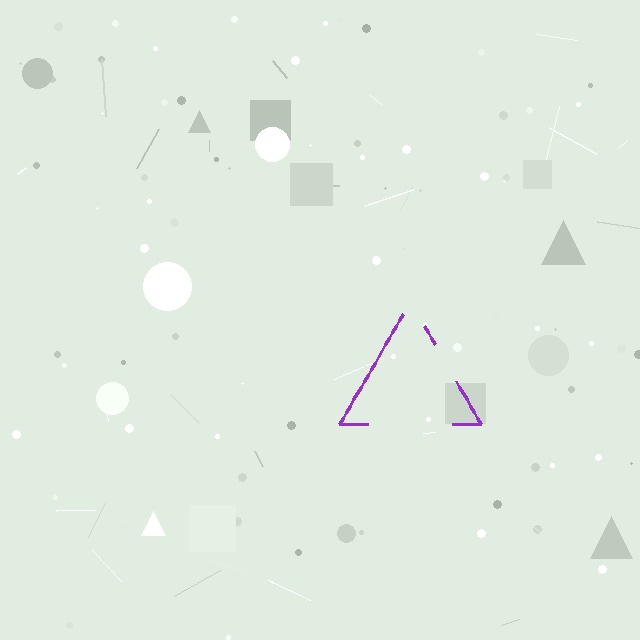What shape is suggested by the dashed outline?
The dashed outline suggests a triangle.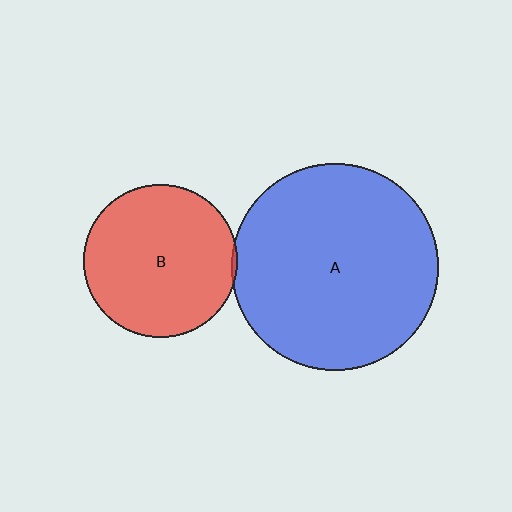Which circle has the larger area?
Circle A (blue).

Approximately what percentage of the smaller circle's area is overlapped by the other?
Approximately 5%.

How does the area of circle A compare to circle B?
Approximately 1.8 times.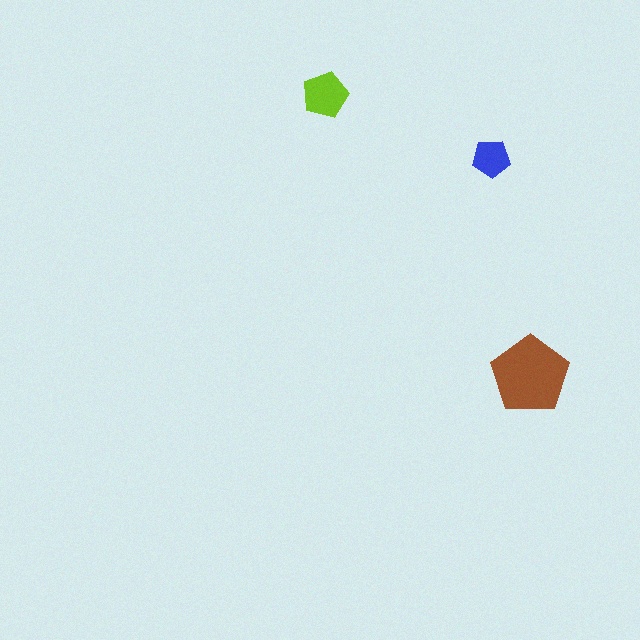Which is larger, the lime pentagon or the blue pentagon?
The lime one.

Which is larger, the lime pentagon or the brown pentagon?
The brown one.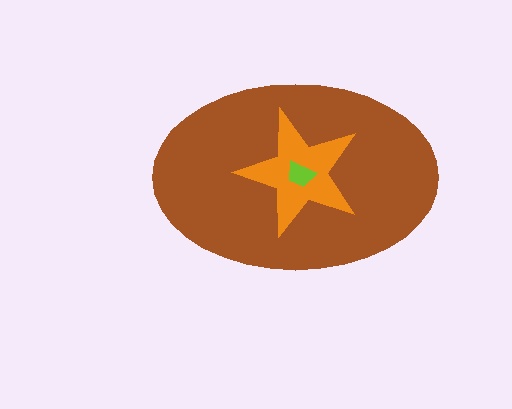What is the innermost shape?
The lime trapezoid.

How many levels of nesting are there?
3.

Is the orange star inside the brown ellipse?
Yes.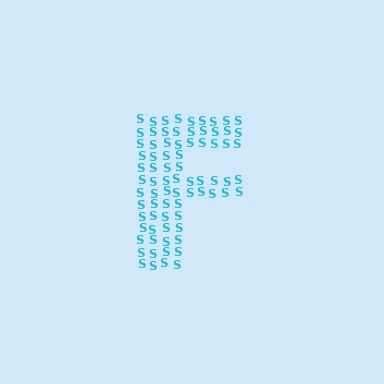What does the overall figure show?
The overall figure shows the letter F.